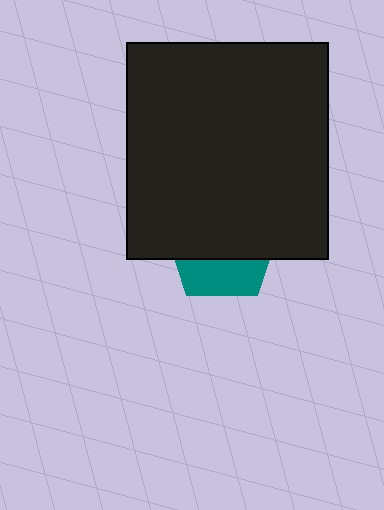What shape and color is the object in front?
The object in front is a black rectangle.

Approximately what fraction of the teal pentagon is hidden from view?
Roughly 66% of the teal pentagon is hidden behind the black rectangle.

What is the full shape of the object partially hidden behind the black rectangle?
The partially hidden object is a teal pentagon.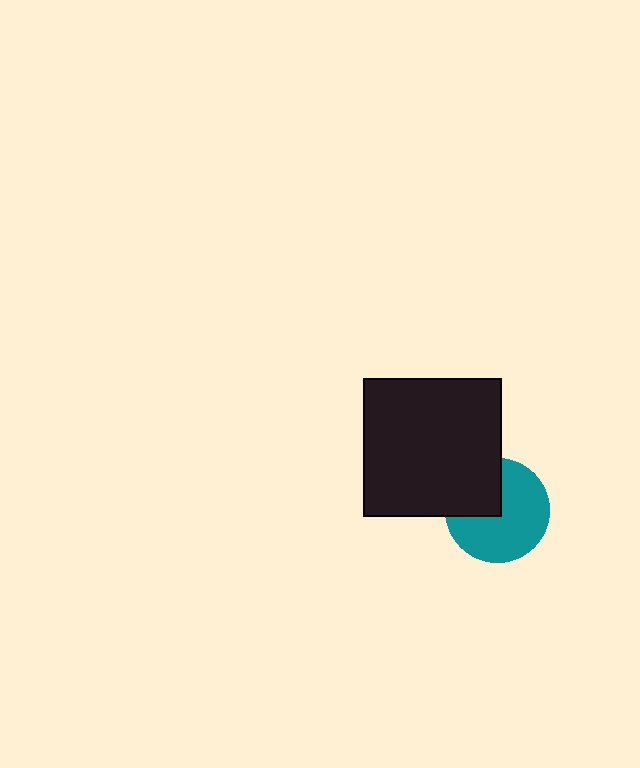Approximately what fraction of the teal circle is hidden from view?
Roughly 32% of the teal circle is hidden behind the black square.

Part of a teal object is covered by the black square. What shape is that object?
It is a circle.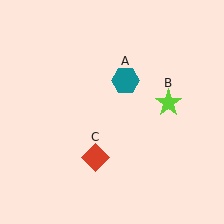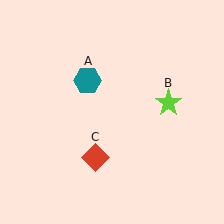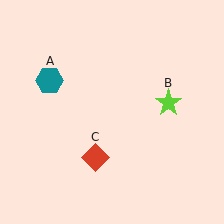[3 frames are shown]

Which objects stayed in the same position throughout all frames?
Lime star (object B) and red diamond (object C) remained stationary.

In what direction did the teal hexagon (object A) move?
The teal hexagon (object A) moved left.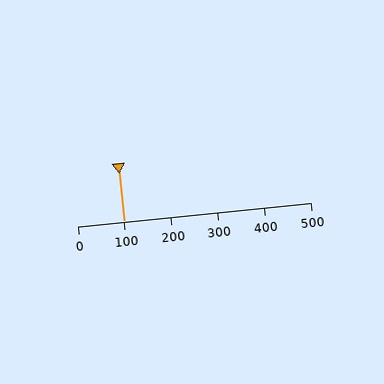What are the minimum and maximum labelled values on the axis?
The axis runs from 0 to 500.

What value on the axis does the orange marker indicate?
The marker indicates approximately 100.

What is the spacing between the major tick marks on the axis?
The major ticks are spaced 100 apart.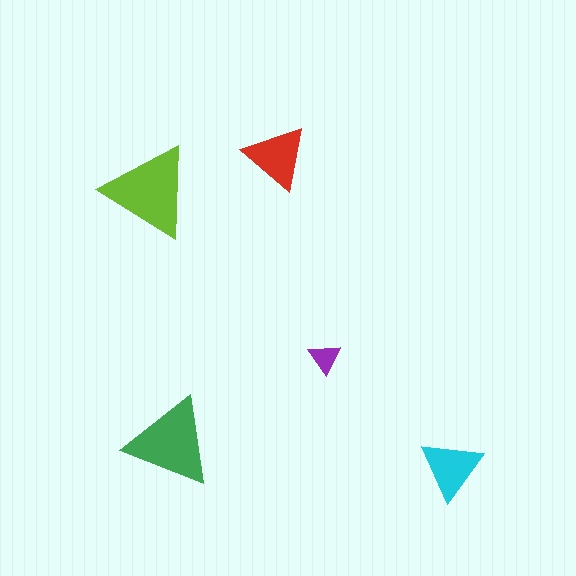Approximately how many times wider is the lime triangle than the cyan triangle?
About 1.5 times wider.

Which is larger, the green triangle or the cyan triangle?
The green one.